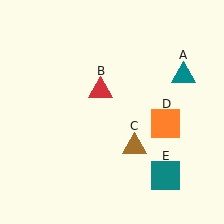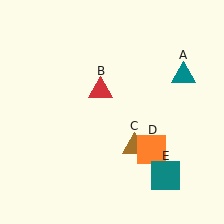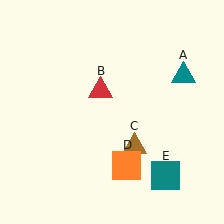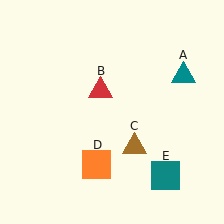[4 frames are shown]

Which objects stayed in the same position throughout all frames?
Teal triangle (object A) and red triangle (object B) and brown triangle (object C) and teal square (object E) remained stationary.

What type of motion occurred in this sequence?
The orange square (object D) rotated clockwise around the center of the scene.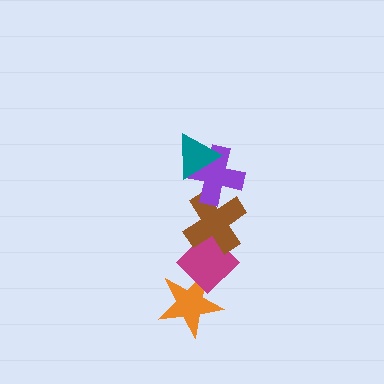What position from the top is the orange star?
The orange star is 5th from the top.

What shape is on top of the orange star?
The magenta diamond is on top of the orange star.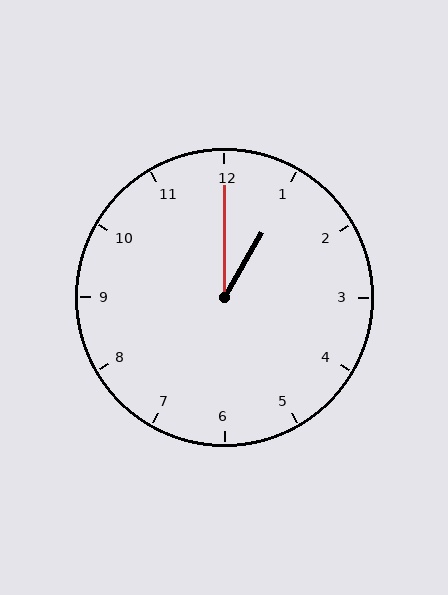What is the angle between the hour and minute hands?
Approximately 30 degrees.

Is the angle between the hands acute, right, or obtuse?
It is acute.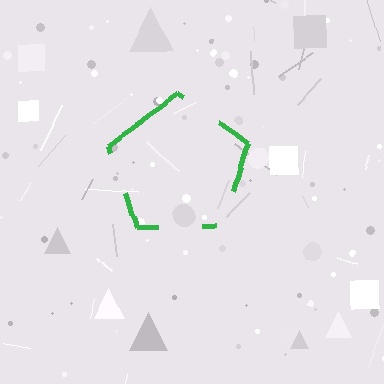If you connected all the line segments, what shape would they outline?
They would outline a pentagon.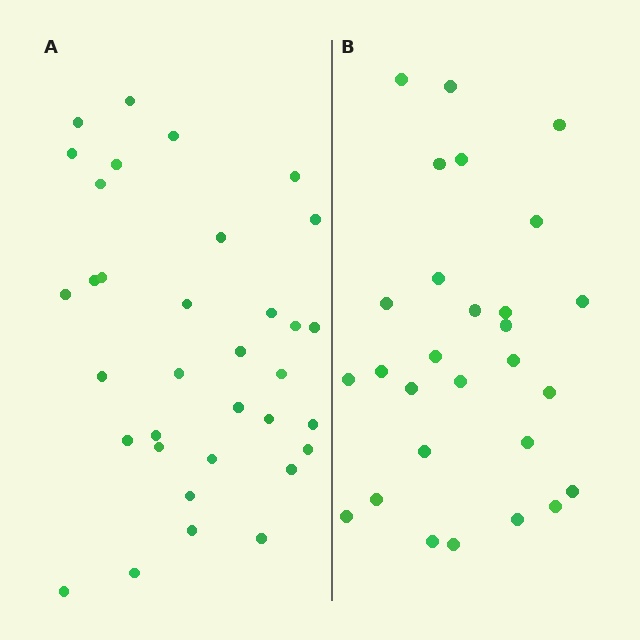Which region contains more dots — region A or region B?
Region A (the left region) has more dots.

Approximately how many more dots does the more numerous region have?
Region A has about 6 more dots than region B.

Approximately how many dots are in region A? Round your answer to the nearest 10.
About 30 dots. (The exact count is 34, which rounds to 30.)